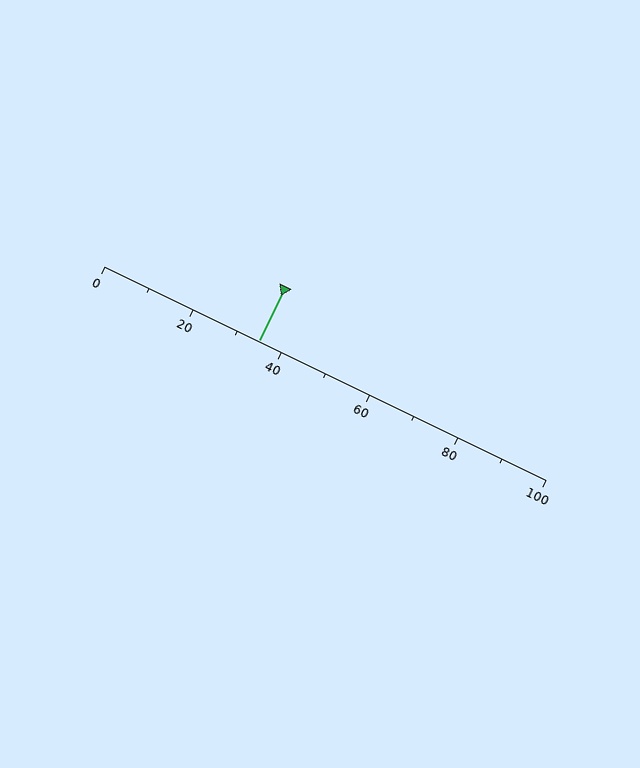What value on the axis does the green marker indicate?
The marker indicates approximately 35.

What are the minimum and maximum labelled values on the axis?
The axis runs from 0 to 100.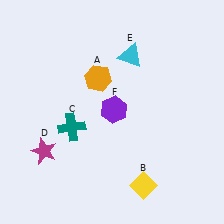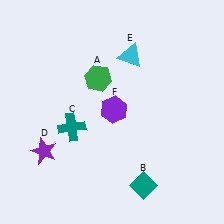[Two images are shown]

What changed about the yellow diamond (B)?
In Image 1, B is yellow. In Image 2, it changed to teal.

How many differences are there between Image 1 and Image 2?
There are 3 differences between the two images.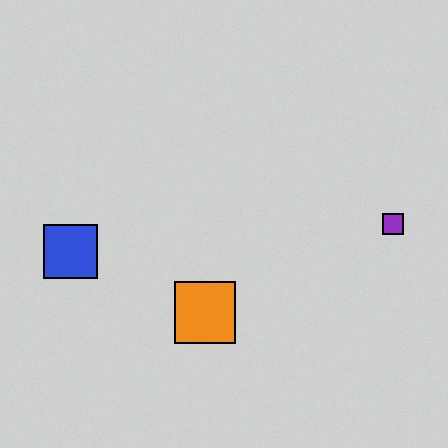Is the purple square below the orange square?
No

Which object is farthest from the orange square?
The purple square is farthest from the orange square.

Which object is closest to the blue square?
The orange square is closest to the blue square.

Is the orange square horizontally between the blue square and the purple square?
Yes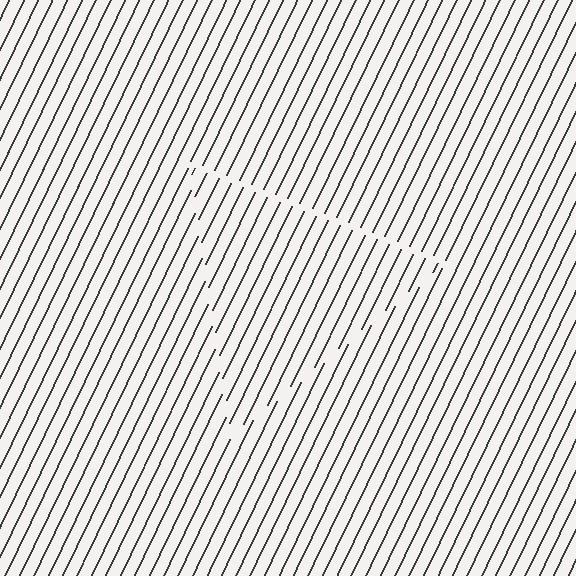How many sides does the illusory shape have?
3 sides — the line-ends trace a triangle.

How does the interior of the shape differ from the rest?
The interior of the shape contains the same grating, shifted by half a period — the contour is defined by the phase discontinuity where line-ends from the inner and outer gratings abut.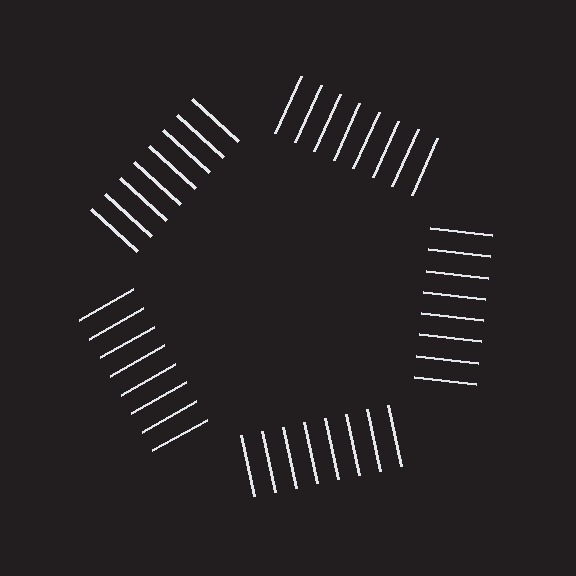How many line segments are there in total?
40 — 8 along each of the 5 edges.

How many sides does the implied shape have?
5 sides — the line-ends trace a pentagon.